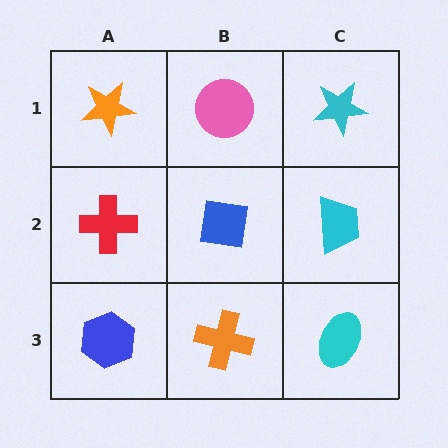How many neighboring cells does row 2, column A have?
3.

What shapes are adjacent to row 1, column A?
A red cross (row 2, column A), a pink circle (row 1, column B).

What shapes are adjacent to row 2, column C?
A cyan star (row 1, column C), a cyan ellipse (row 3, column C), a blue square (row 2, column B).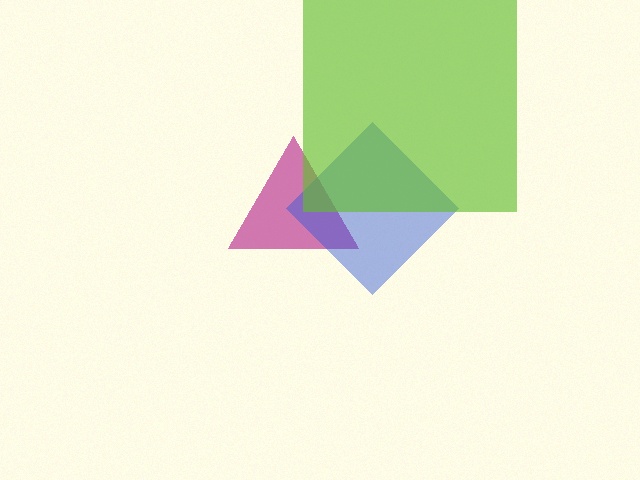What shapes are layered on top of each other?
The layered shapes are: a magenta triangle, a blue diamond, a lime square.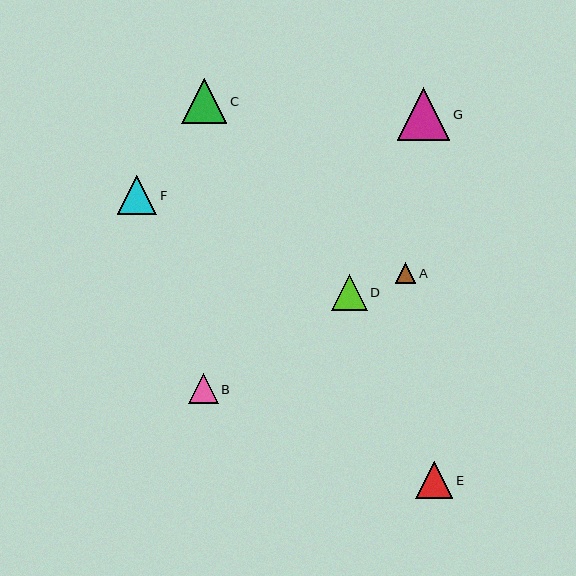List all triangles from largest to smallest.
From largest to smallest: G, C, F, E, D, B, A.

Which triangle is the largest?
Triangle G is the largest with a size of approximately 53 pixels.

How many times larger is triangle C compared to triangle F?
Triangle C is approximately 1.1 times the size of triangle F.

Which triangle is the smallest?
Triangle A is the smallest with a size of approximately 21 pixels.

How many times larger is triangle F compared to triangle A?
Triangle F is approximately 1.9 times the size of triangle A.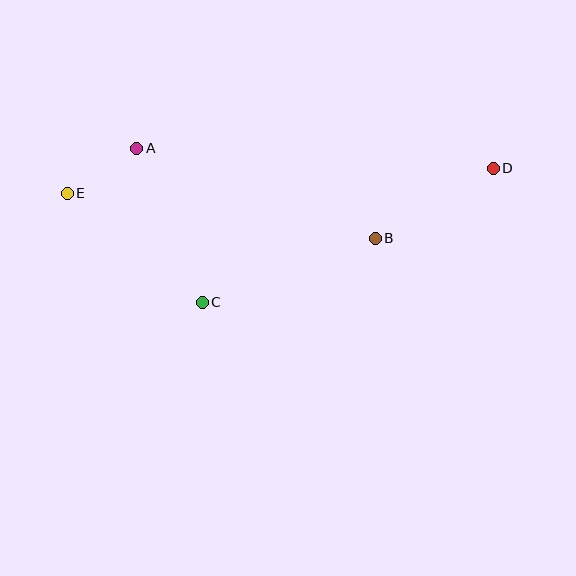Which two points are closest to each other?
Points A and E are closest to each other.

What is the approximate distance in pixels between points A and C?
The distance between A and C is approximately 167 pixels.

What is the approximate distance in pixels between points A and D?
The distance between A and D is approximately 357 pixels.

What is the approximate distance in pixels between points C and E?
The distance between C and E is approximately 173 pixels.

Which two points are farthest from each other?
Points D and E are farthest from each other.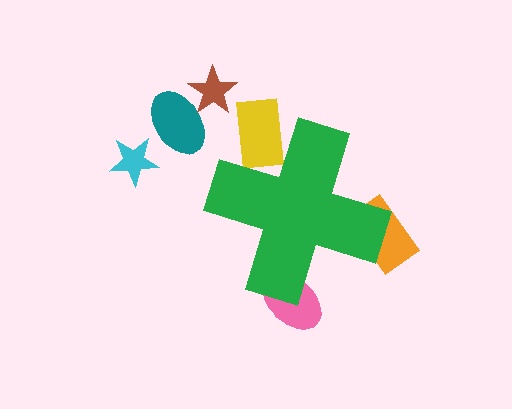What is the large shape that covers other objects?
A green cross.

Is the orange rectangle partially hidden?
Yes, the orange rectangle is partially hidden behind the green cross.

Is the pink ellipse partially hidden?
Yes, the pink ellipse is partially hidden behind the green cross.